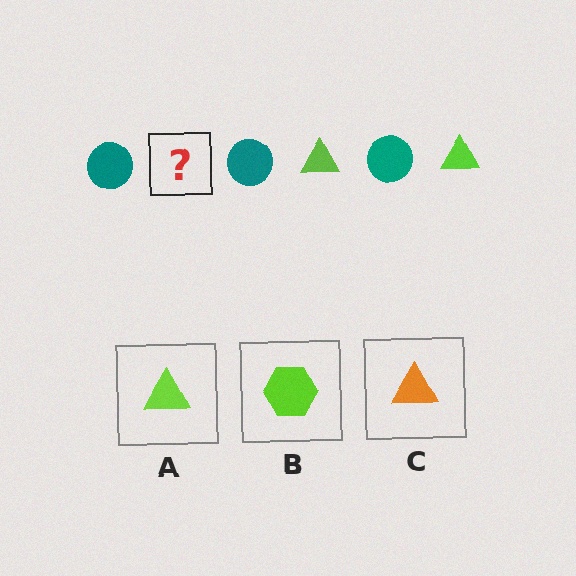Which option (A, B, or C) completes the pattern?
A.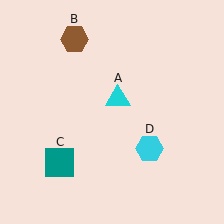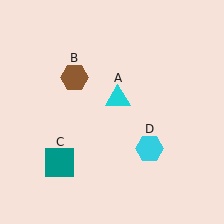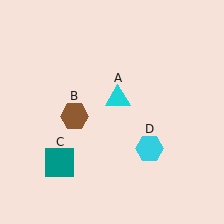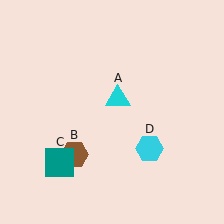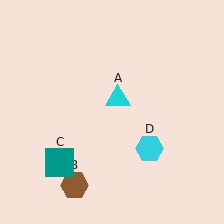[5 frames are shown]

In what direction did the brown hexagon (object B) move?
The brown hexagon (object B) moved down.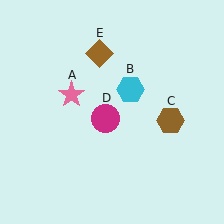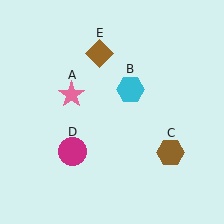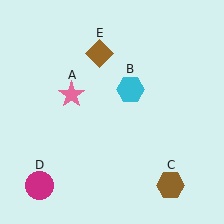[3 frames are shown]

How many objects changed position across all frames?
2 objects changed position: brown hexagon (object C), magenta circle (object D).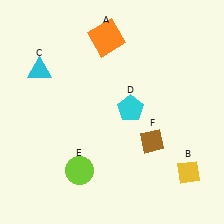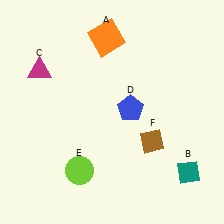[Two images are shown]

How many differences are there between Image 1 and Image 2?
There are 3 differences between the two images.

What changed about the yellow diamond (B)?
In Image 1, B is yellow. In Image 2, it changed to teal.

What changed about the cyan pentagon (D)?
In Image 1, D is cyan. In Image 2, it changed to blue.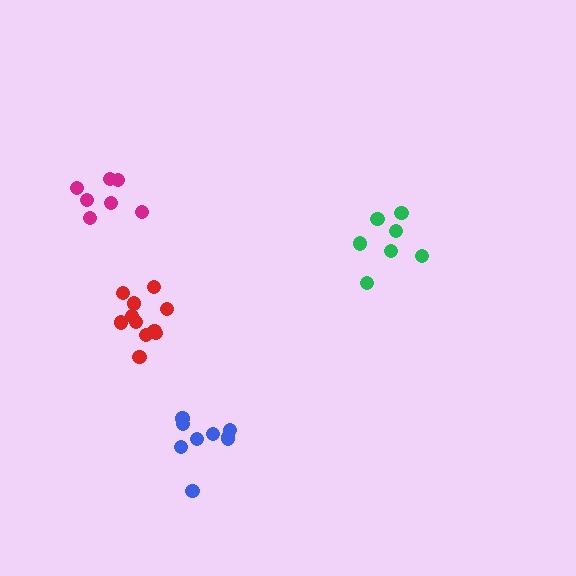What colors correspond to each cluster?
The clusters are colored: green, blue, red, magenta.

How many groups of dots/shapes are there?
There are 4 groups.